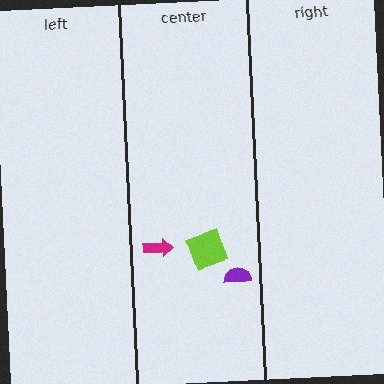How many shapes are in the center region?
3.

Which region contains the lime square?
The center region.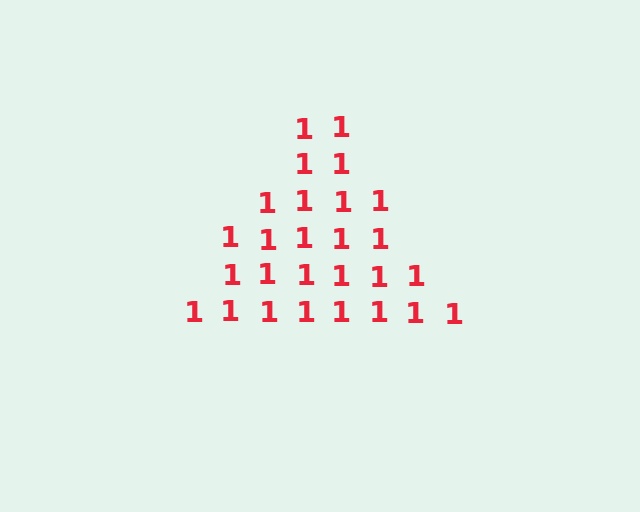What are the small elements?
The small elements are digit 1's.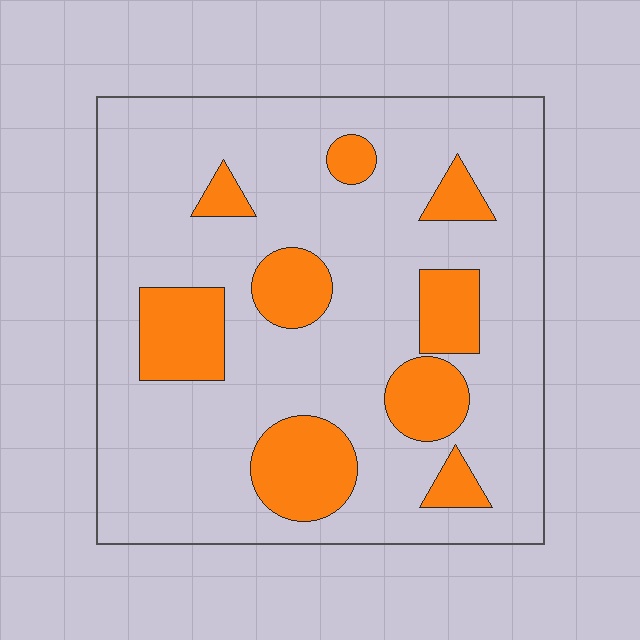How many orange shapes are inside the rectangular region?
9.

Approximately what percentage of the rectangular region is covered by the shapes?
Approximately 20%.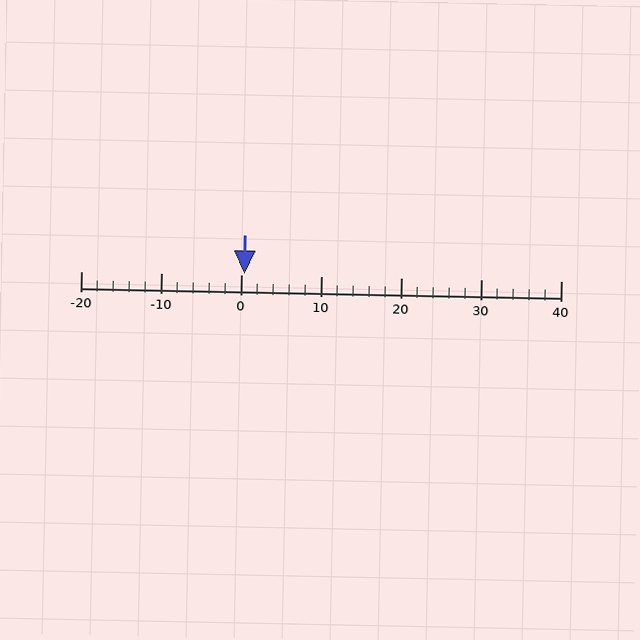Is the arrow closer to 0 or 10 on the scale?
The arrow is closer to 0.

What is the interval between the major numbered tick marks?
The major tick marks are spaced 10 units apart.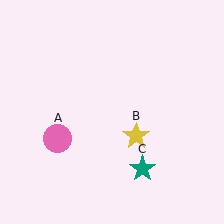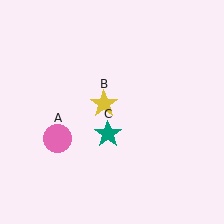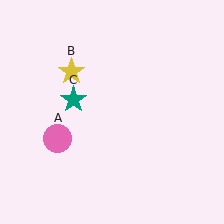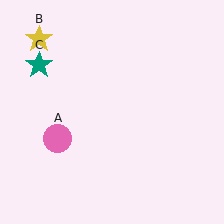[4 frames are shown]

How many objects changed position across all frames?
2 objects changed position: yellow star (object B), teal star (object C).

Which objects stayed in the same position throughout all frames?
Pink circle (object A) remained stationary.